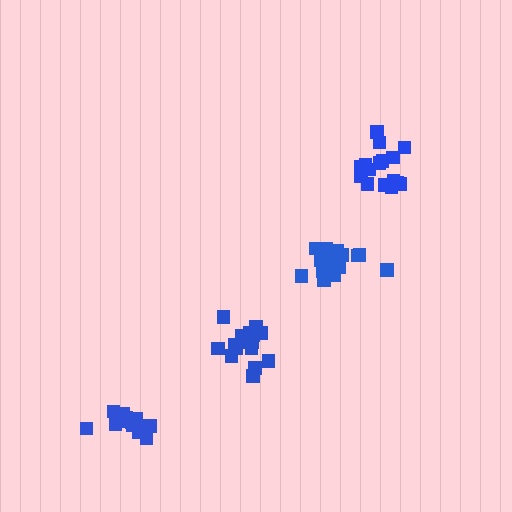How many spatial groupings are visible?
There are 4 spatial groupings.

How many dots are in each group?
Group 1: 18 dots, Group 2: 14 dots, Group 3: 19 dots, Group 4: 17 dots (68 total).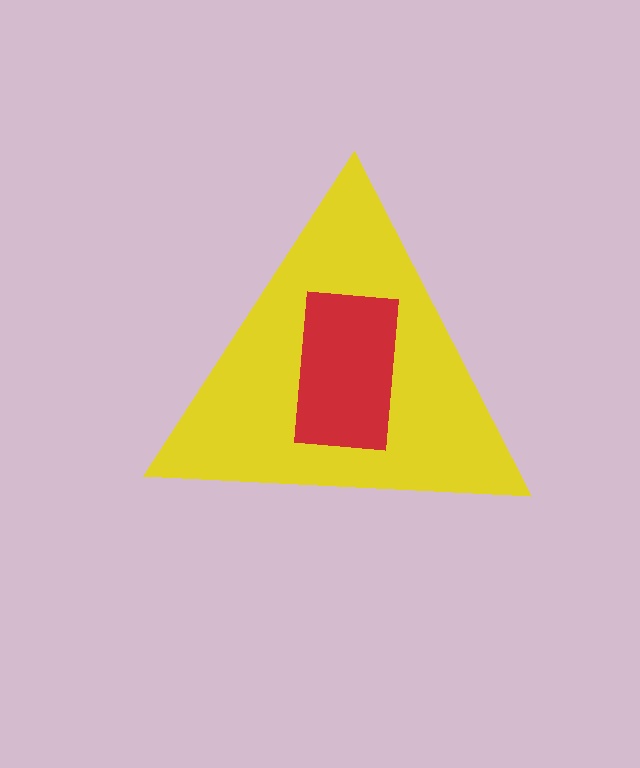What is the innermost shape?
The red rectangle.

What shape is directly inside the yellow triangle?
The red rectangle.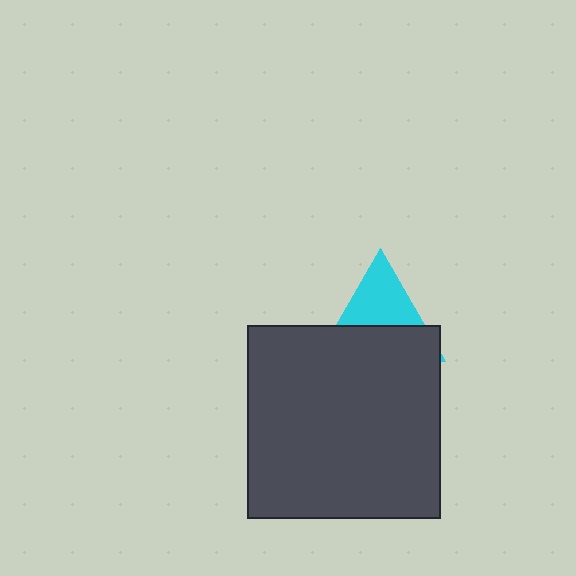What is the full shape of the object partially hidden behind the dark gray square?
The partially hidden object is a cyan triangle.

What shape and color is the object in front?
The object in front is a dark gray square.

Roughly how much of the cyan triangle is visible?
About half of it is visible (roughly 47%).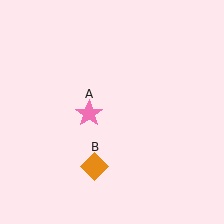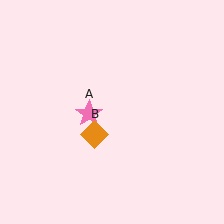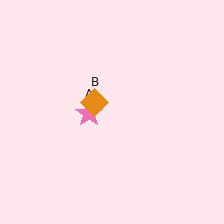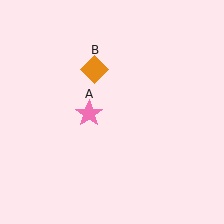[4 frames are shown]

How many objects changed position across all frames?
1 object changed position: orange diamond (object B).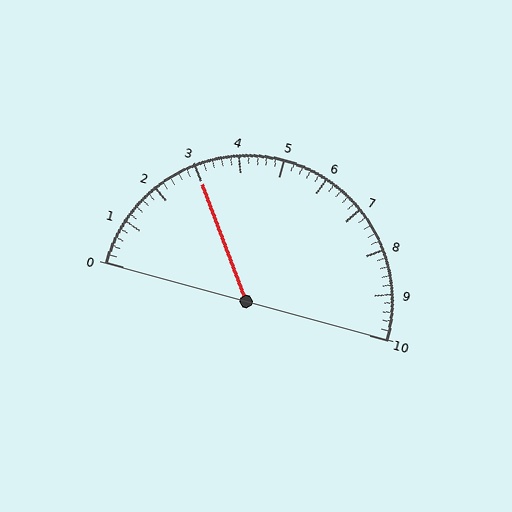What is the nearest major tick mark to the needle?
The nearest major tick mark is 3.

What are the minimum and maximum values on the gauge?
The gauge ranges from 0 to 10.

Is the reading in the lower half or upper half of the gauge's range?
The reading is in the lower half of the range (0 to 10).